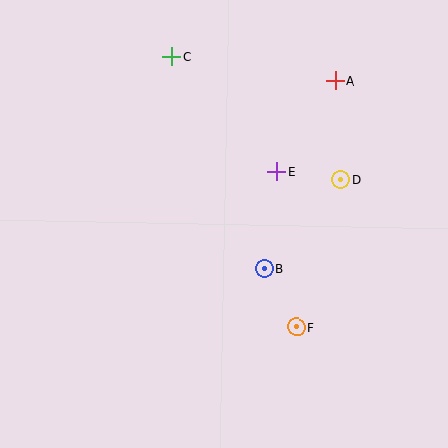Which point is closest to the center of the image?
Point B at (265, 269) is closest to the center.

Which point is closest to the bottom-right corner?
Point F is closest to the bottom-right corner.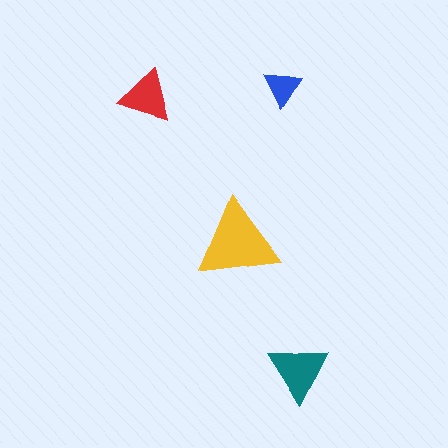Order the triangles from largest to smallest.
the yellow one, the teal one, the red one, the blue one.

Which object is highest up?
The blue triangle is topmost.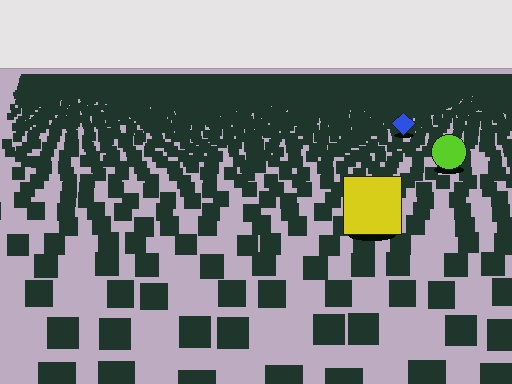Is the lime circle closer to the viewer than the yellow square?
No. The yellow square is closer — you can tell from the texture gradient: the ground texture is coarser near it.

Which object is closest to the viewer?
The yellow square is closest. The texture marks near it are larger and more spread out.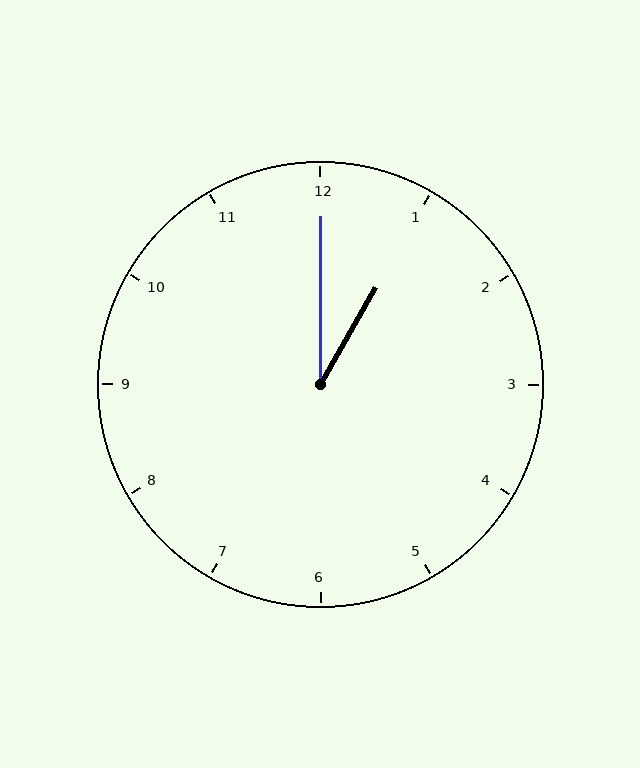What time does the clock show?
1:00.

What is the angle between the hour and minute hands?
Approximately 30 degrees.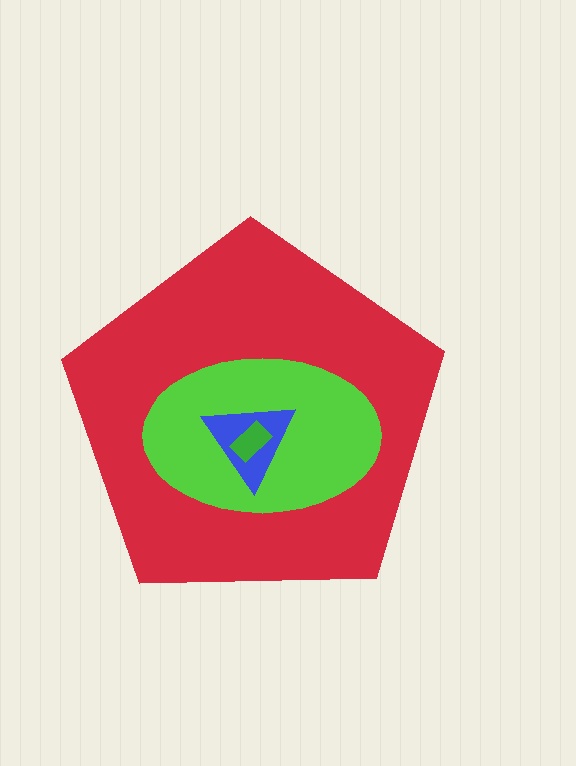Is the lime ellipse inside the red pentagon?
Yes.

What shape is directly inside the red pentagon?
The lime ellipse.